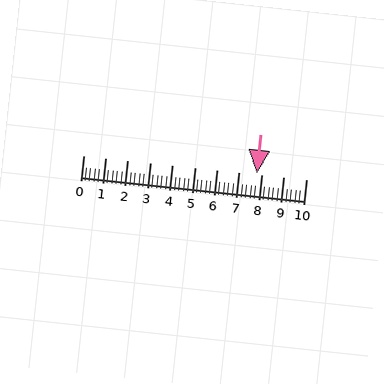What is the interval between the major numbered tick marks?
The major tick marks are spaced 1 units apart.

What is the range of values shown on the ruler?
The ruler shows values from 0 to 10.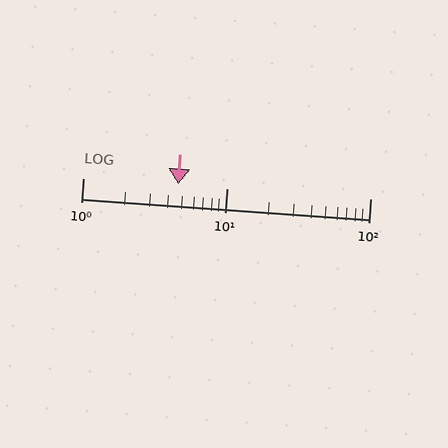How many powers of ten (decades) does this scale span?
The scale spans 2 decades, from 1 to 100.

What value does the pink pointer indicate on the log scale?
The pointer indicates approximately 4.6.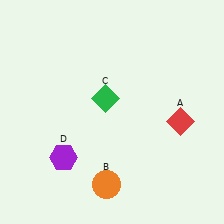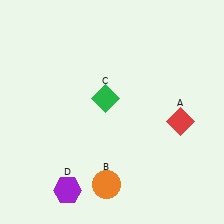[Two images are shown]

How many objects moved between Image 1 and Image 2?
1 object moved between the two images.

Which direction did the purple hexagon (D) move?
The purple hexagon (D) moved down.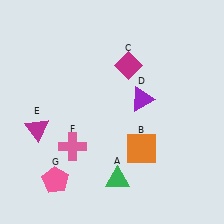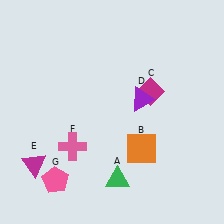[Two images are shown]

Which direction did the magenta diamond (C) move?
The magenta diamond (C) moved down.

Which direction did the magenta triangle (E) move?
The magenta triangle (E) moved down.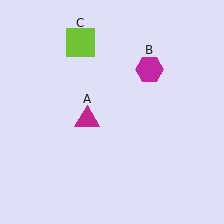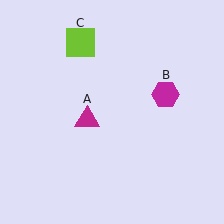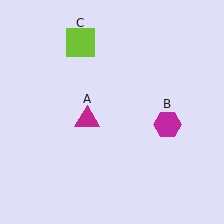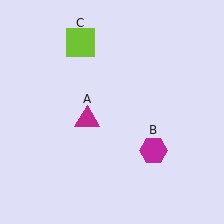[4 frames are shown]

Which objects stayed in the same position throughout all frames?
Magenta triangle (object A) and lime square (object C) remained stationary.